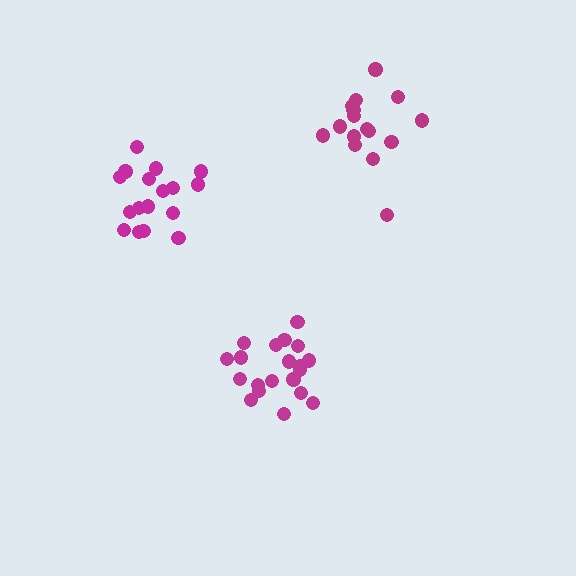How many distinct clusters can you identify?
There are 3 distinct clusters.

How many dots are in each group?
Group 1: 17 dots, Group 2: 16 dots, Group 3: 20 dots (53 total).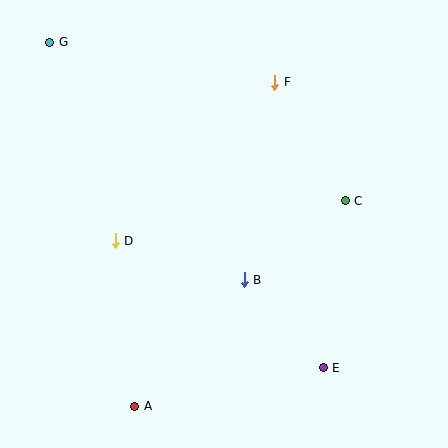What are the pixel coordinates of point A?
Point A is at (135, 406).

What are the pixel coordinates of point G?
Point G is at (50, 42).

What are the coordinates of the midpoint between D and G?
The midpoint between D and G is at (83, 142).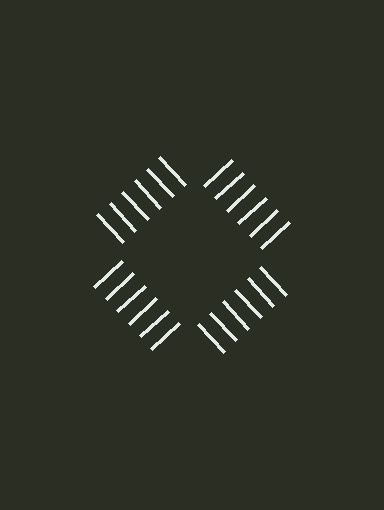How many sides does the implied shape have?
4 sides — the line-ends trace a square.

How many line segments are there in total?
24 — 6 along each of the 4 edges.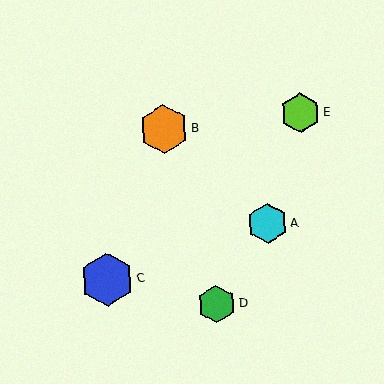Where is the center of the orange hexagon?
The center of the orange hexagon is at (164, 129).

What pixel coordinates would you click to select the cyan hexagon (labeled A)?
Click at (268, 223) to select the cyan hexagon A.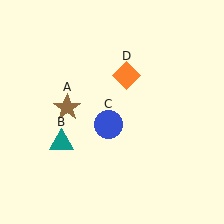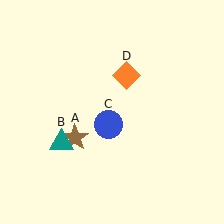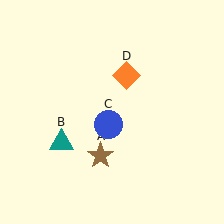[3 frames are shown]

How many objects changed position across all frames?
1 object changed position: brown star (object A).